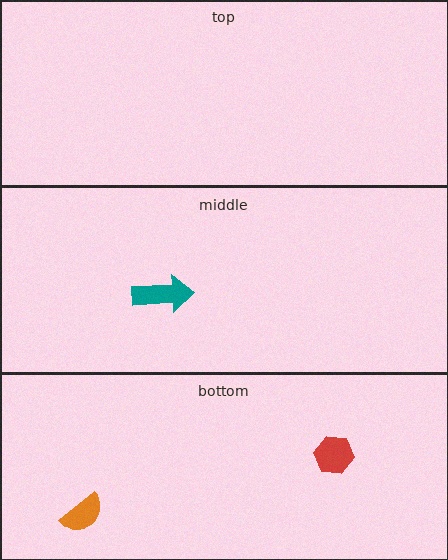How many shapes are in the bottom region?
2.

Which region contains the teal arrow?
The middle region.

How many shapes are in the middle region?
1.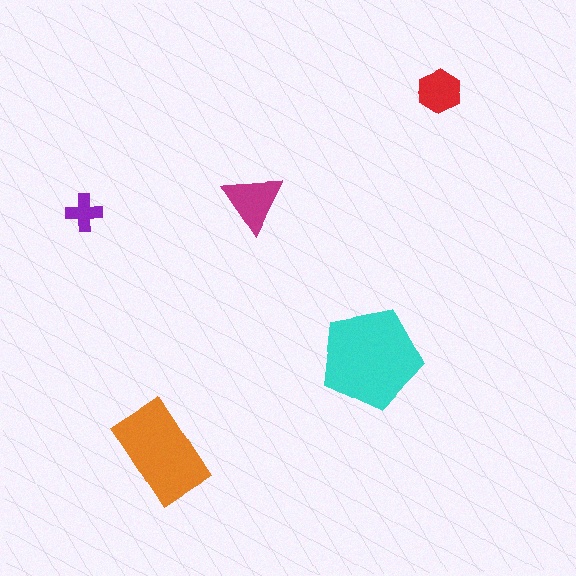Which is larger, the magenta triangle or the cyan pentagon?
The cyan pentagon.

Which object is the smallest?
The purple cross.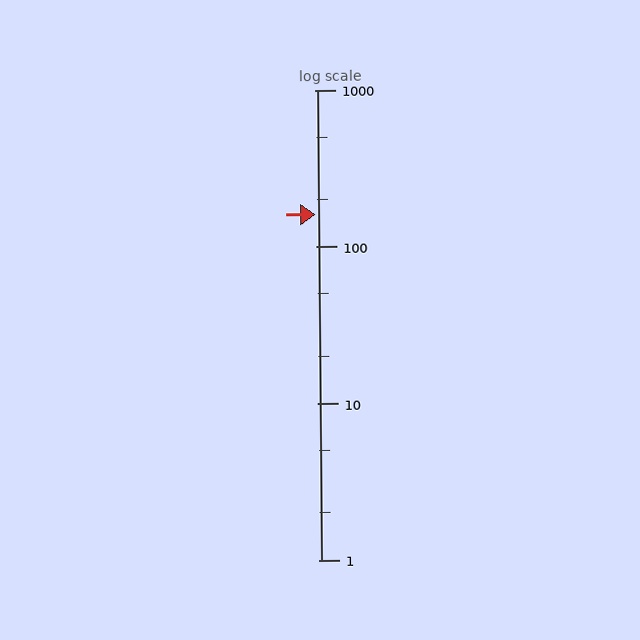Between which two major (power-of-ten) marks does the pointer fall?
The pointer is between 100 and 1000.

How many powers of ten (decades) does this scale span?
The scale spans 3 decades, from 1 to 1000.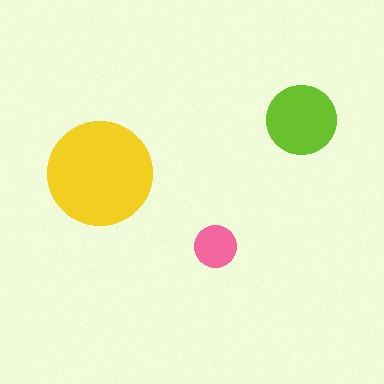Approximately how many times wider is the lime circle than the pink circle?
About 1.5 times wider.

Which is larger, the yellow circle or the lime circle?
The yellow one.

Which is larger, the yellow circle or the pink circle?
The yellow one.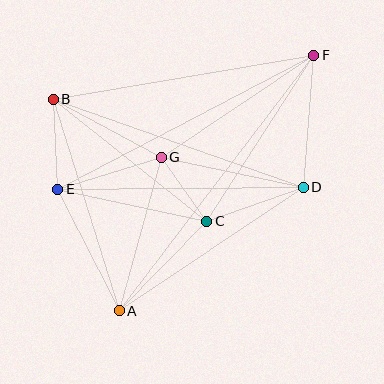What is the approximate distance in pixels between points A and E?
The distance between A and E is approximately 136 pixels.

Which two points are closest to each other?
Points C and G are closest to each other.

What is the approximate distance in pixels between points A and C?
The distance between A and C is approximately 125 pixels.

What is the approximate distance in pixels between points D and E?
The distance between D and E is approximately 246 pixels.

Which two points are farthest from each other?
Points A and F are farthest from each other.